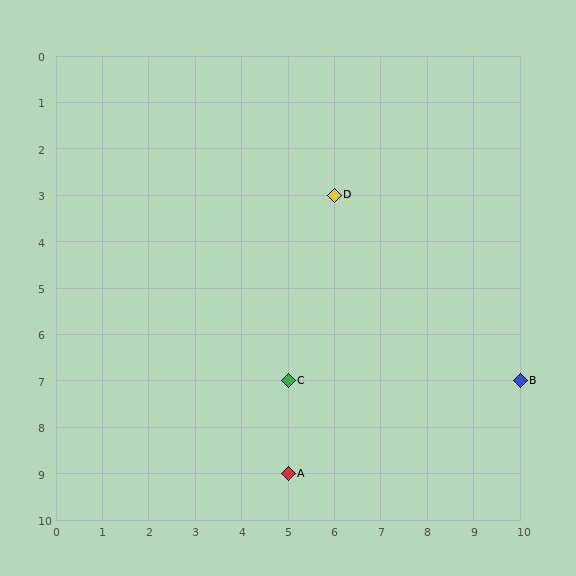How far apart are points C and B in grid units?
Points C and B are 5 columns apart.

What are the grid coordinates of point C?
Point C is at grid coordinates (5, 7).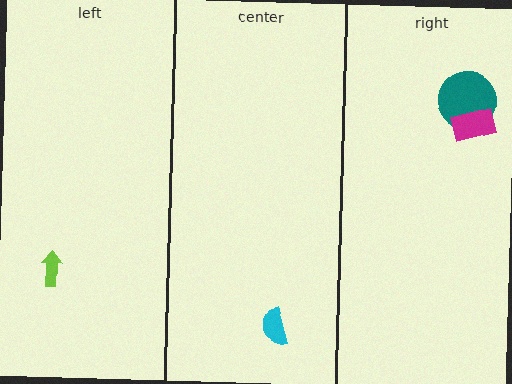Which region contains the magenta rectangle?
The right region.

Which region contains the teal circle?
The right region.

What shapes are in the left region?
The lime arrow.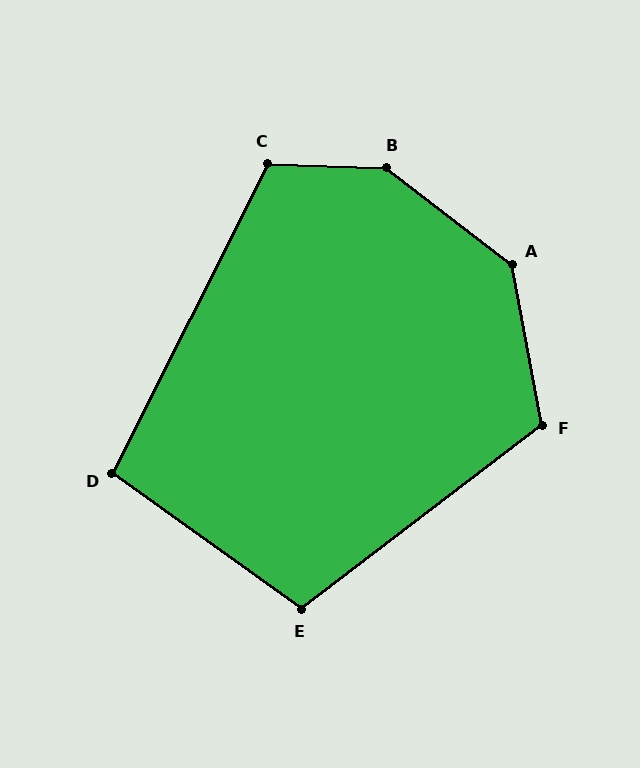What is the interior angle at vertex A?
Approximately 138 degrees (obtuse).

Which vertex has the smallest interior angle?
D, at approximately 99 degrees.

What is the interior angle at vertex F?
Approximately 117 degrees (obtuse).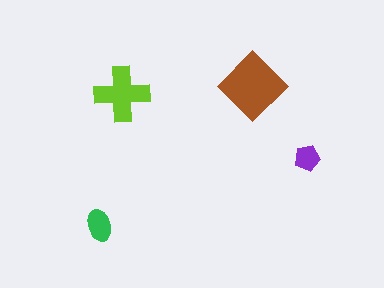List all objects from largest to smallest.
The brown diamond, the lime cross, the green ellipse, the purple pentagon.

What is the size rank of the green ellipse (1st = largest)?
3rd.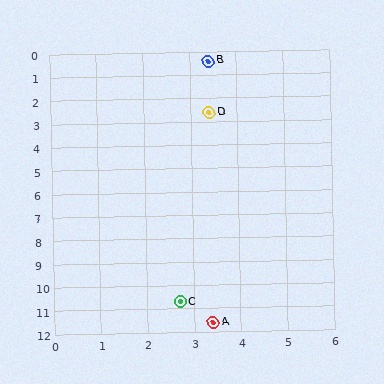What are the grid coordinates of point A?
Point A is at approximately (3.4, 11.6).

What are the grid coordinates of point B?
Point B is at approximately (3.4, 0.4).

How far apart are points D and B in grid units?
Points D and B are about 2.2 grid units apart.